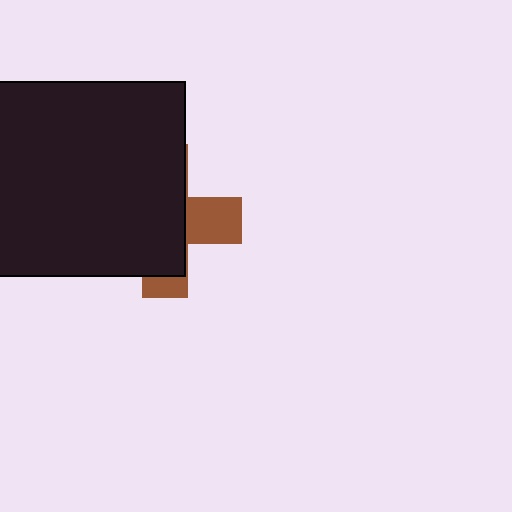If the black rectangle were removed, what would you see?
You would see the complete brown cross.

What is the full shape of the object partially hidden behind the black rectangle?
The partially hidden object is a brown cross.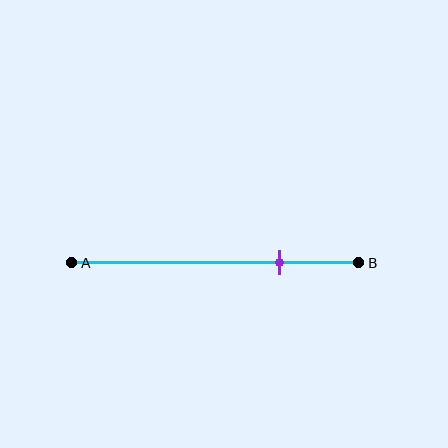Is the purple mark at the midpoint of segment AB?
No, the mark is at about 70% from A, not at the 50% midpoint.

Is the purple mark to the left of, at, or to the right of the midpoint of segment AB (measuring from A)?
The purple mark is to the right of the midpoint of segment AB.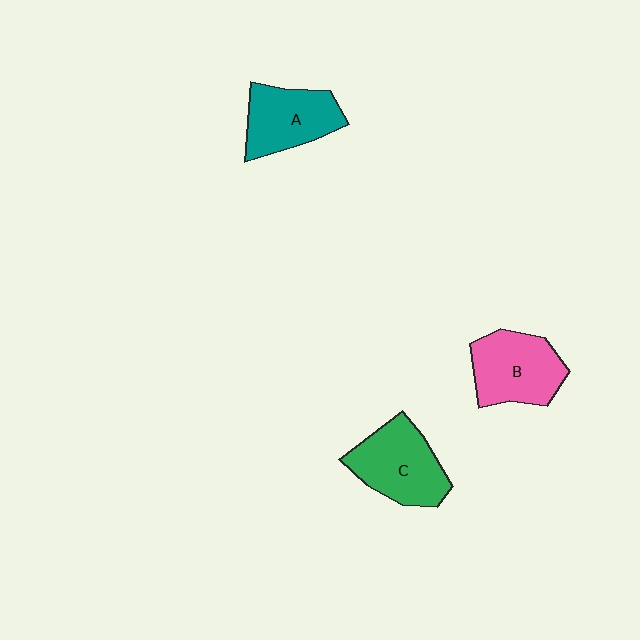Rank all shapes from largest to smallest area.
From largest to smallest: C (green), B (pink), A (teal).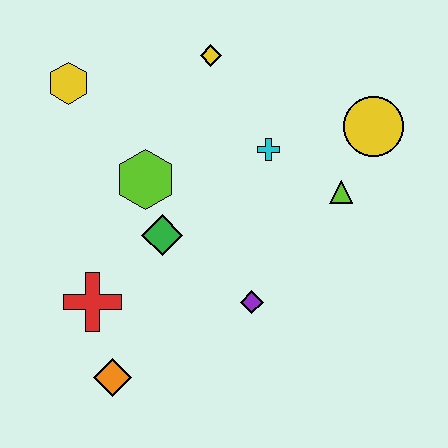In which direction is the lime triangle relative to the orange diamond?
The lime triangle is to the right of the orange diamond.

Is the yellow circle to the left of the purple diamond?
No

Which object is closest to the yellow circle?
The lime triangle is closest to the yellow circle.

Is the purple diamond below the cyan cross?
Yes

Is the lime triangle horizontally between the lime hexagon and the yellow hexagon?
No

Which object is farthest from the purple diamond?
The yellow hexagon is farthest from the purple diamond.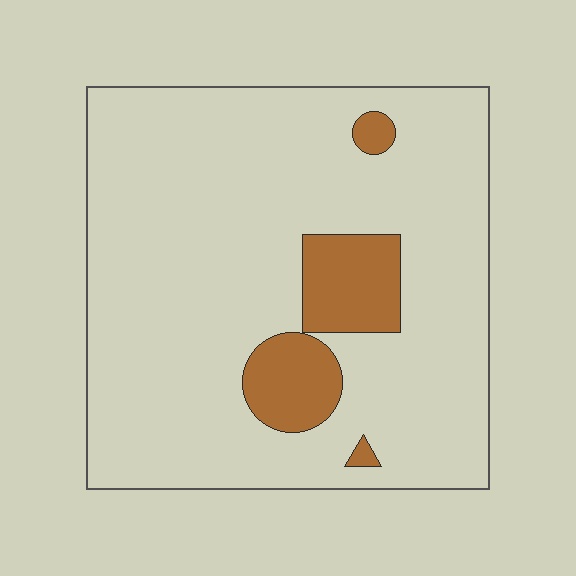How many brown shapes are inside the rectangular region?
4.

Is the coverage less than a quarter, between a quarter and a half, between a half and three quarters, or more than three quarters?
Less than a quarter.